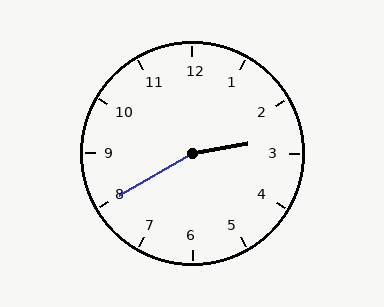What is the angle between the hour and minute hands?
Approximately 160 degrees.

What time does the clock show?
2:40.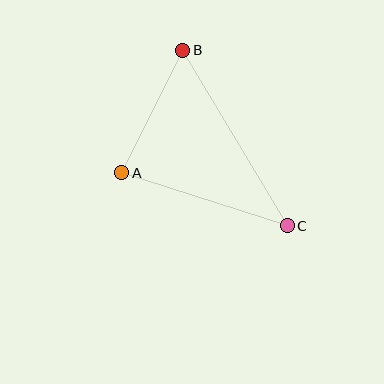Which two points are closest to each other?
Points A and B are closest to each other.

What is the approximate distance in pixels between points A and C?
The distance between A and C is approximately 174 pixels.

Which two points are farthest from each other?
Points B and C are farthest from each other.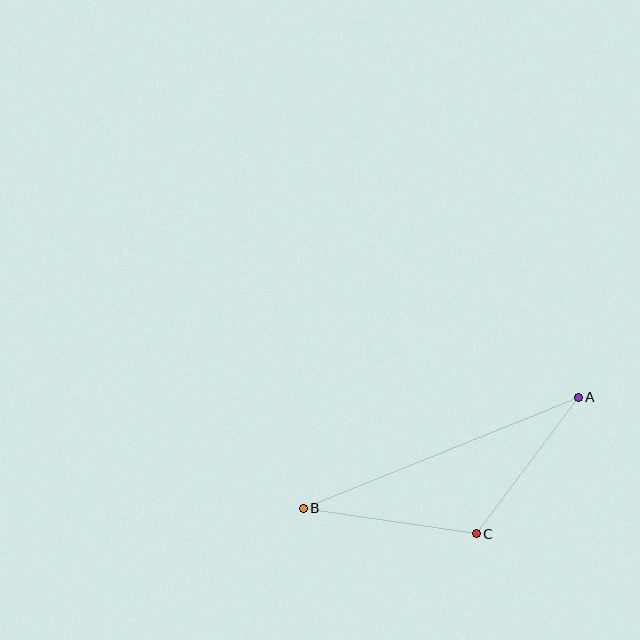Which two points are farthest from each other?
Points A and B are farthest from each other.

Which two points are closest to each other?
Points A and C are closest to each other.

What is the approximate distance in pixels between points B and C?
The distance between B and C is approximately 175 pixels.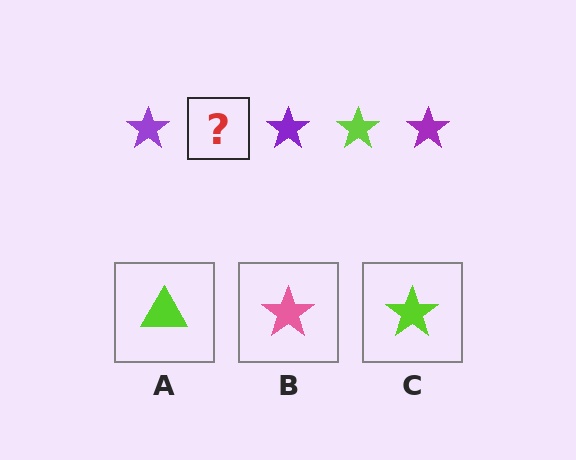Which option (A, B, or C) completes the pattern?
C.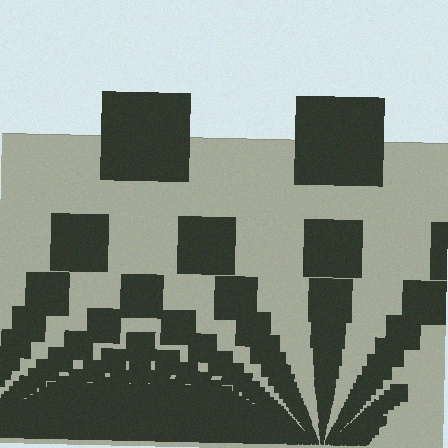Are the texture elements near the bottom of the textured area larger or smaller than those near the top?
Smaller. The gradient is inverted — elements near the bottom are smaller and denser.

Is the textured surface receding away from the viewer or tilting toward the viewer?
The surface appears to tilt toward the viewer. Texture elements get larger and sparser toward the top.